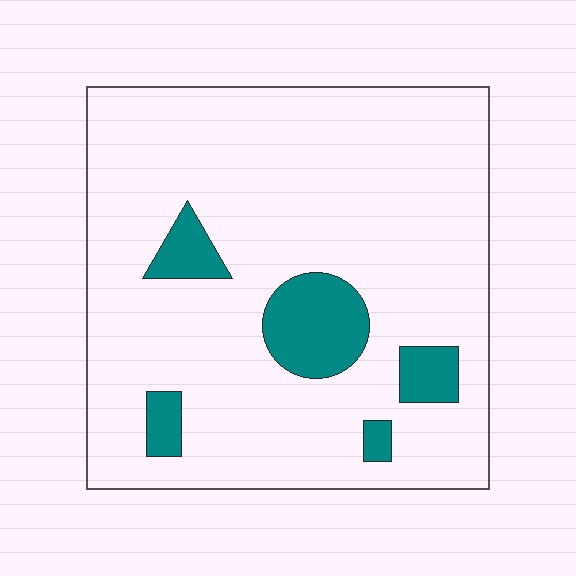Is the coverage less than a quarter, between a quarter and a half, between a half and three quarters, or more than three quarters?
Less than a quarter.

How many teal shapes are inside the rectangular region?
5.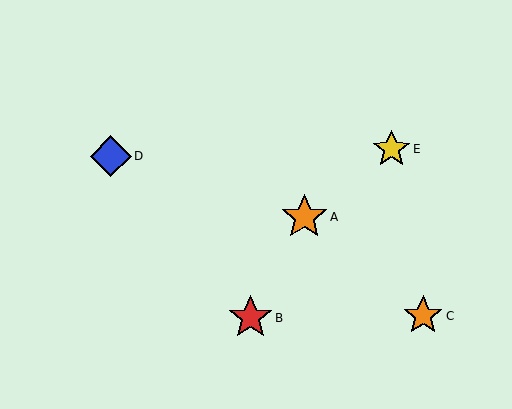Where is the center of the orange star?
The center of the orange star is at (304, 217).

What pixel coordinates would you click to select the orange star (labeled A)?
Click at (304, 217) to select the orange star A.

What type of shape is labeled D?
Shape D is a blue diamond.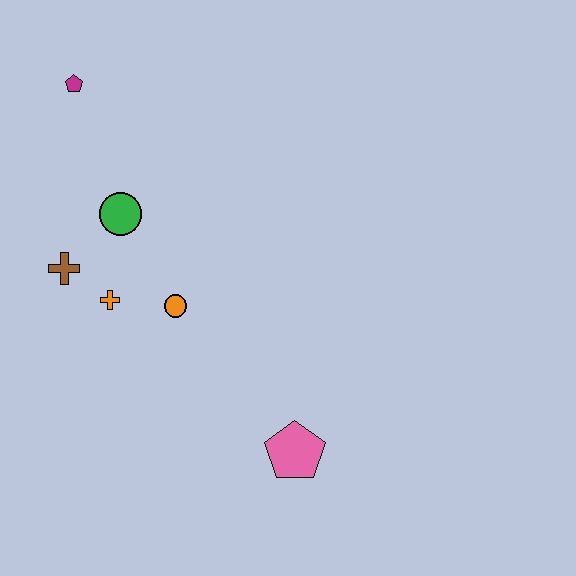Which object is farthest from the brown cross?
The pink pentagon is farthest from the brown cross.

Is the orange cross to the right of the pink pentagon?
No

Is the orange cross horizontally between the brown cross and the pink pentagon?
Yes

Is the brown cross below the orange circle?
No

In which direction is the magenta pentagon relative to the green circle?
The magenta pentagon is above the green circle.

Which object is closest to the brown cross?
The orange cross is closest to the brown cross.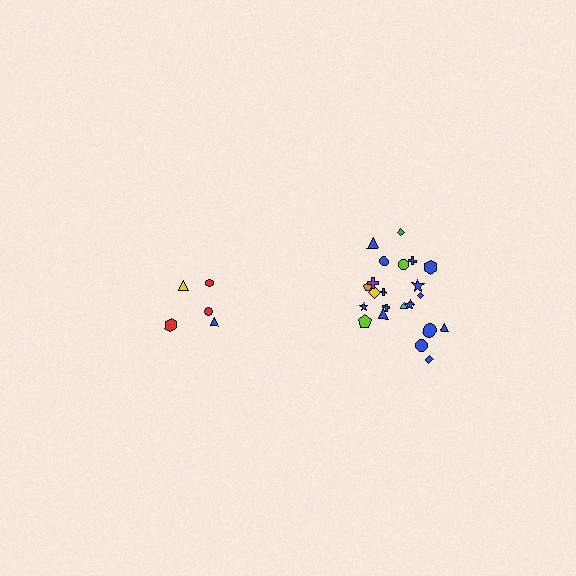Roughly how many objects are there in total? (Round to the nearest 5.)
Roughly 25 objects in total.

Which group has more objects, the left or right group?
The right group.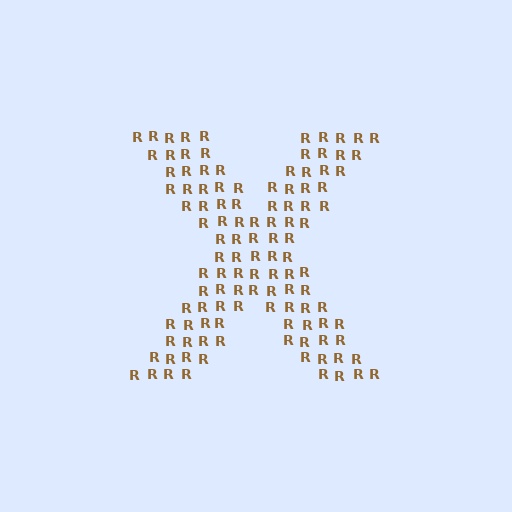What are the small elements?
The small elements are letter R's.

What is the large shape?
The large shape is the letter X.